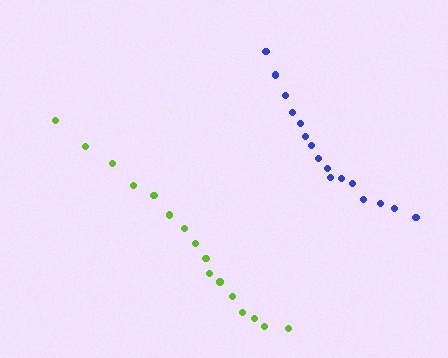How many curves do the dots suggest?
There are 2 distinct paths.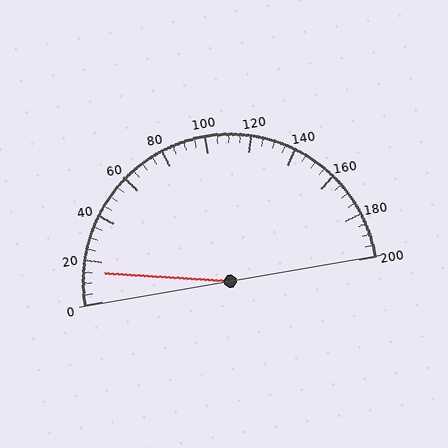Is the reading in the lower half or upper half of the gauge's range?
The reading is in the lower half of the range (0 to 200).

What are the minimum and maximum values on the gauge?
The gauge ranges from 0 to 200.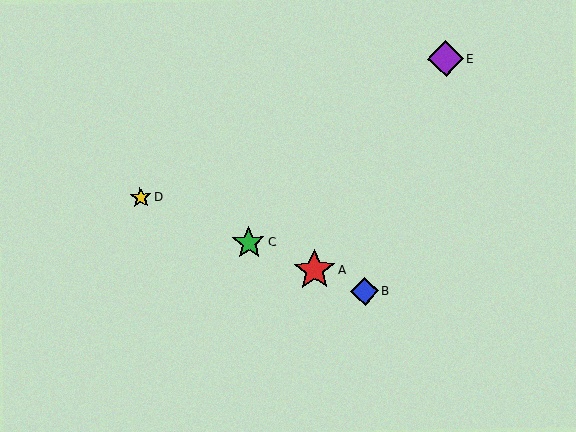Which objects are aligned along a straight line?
Objects A, B, C, D are aligned along a straight line.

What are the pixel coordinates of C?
Object C is at (249, 243).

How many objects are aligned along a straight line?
4 objects (A, B, C, D) are aligned along a straight line.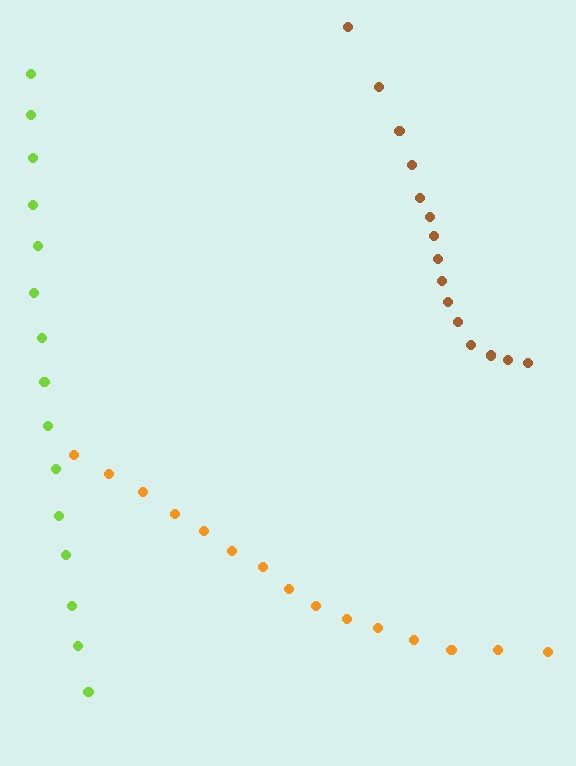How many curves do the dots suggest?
There are 3 distinct paths.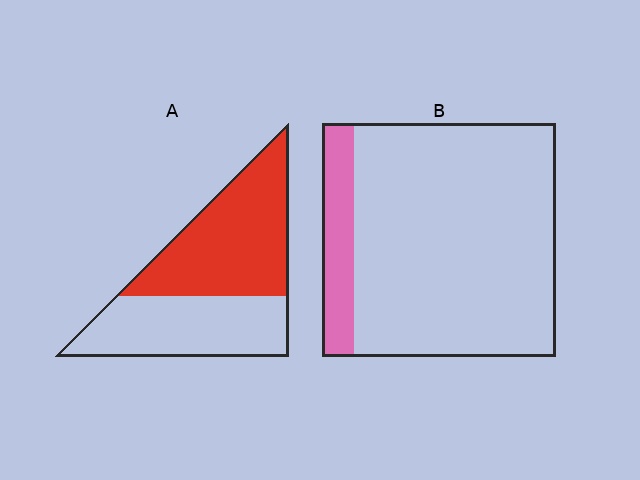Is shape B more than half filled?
No.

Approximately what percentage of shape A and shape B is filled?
A is approximately 55% and B is approximately 15%.